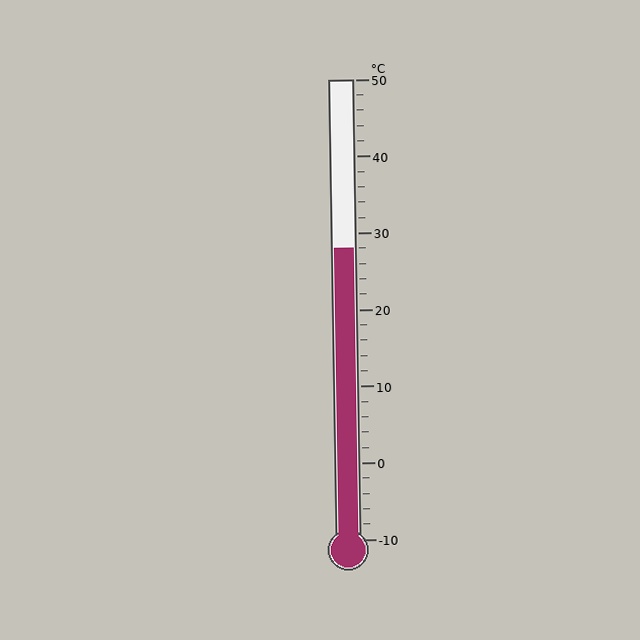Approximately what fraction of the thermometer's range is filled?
The thermometer is filled to approximately 65% of its range.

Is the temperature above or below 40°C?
The temperature is below 40°C.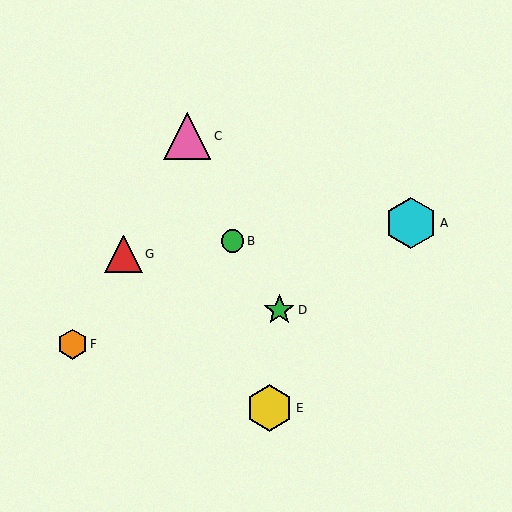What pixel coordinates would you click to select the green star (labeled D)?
Click at (279, 310) to select the green star D.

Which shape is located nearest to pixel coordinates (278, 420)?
The yellow hexagon (labeled E) at (269, 408) is nearest to that location.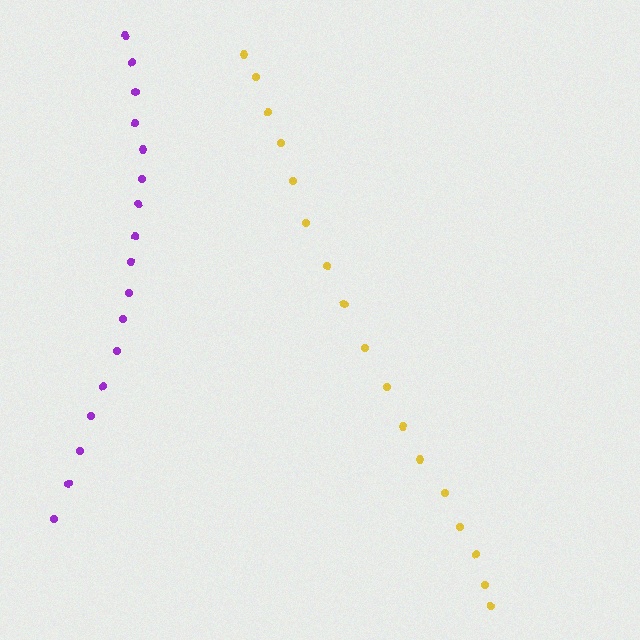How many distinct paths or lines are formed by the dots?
There are 2 distinct paths.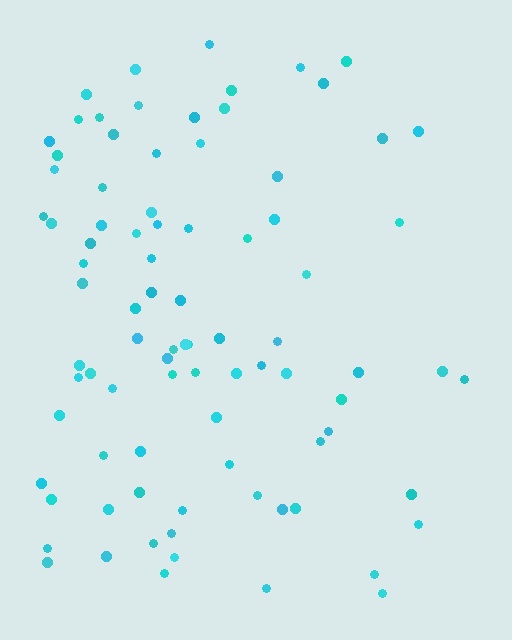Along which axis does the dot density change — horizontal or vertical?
Horizontal.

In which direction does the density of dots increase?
From right to left, with the left side densest.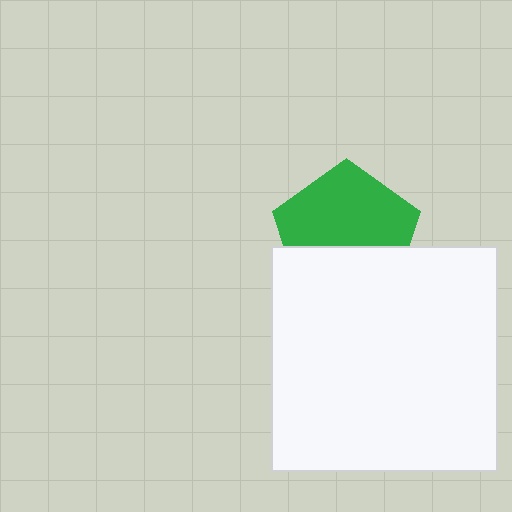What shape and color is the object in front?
The object in front is a white square.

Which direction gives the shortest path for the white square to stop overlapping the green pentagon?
Moving down gives the shortest separation.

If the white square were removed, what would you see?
You would see the complete green pentagon.